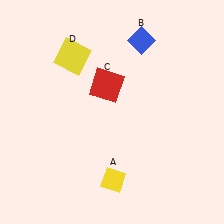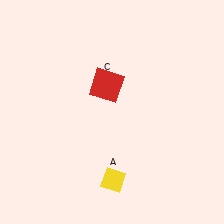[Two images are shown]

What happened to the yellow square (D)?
The yellow square (D) was removed in Image 2. It was in the top-left area of Image 1.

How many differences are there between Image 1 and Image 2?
There are 2 differences between the two images.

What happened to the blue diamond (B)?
The blue diamond (B) was removed in Image 2. It was in the top-right area of Image 1.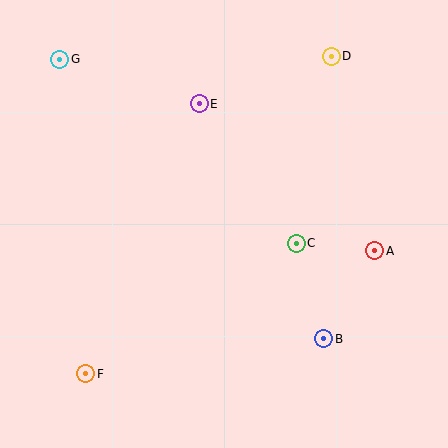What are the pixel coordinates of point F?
Point F is at (86, 374).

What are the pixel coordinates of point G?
Point G is at (60, 59).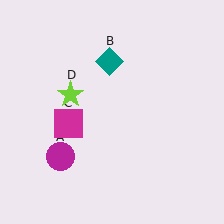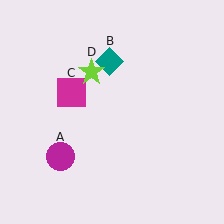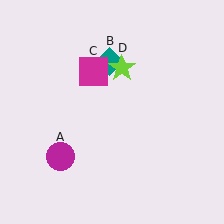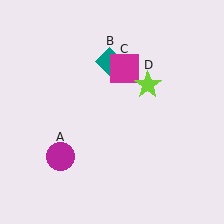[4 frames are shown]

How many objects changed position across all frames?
2 objects changed position: magenta square (object C), lime star (object D).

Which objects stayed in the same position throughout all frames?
Magenta circle (object A) and teal diamond (object B) remained stationary.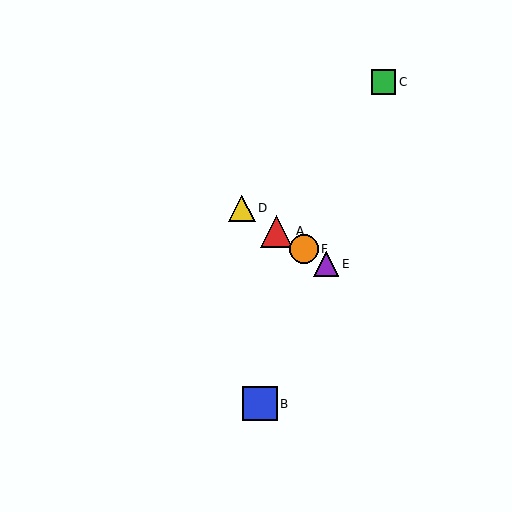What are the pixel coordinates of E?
Object E is at (326, 264).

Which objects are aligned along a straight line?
Objects A, D, E, F are aligned along a straight line.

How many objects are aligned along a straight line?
4 objects (A, D, E, F) are aligned along a straight line.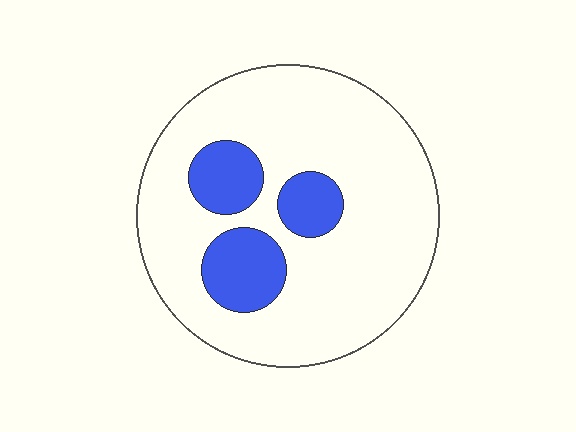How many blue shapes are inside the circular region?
3.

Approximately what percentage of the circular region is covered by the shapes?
Approximately 20%.